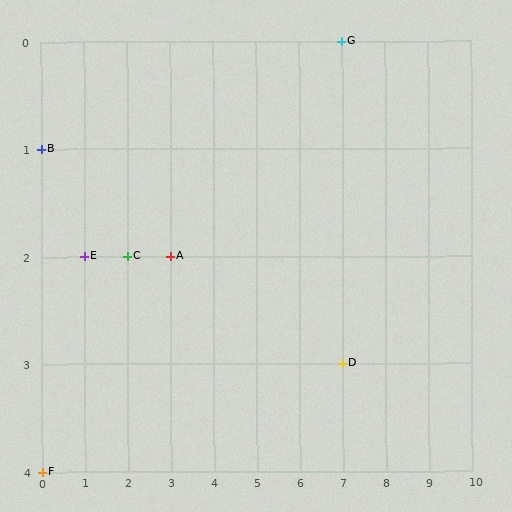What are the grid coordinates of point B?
Point B is at grid coordinates (0, 1).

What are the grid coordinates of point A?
Point A is at grid coordinates (3, 2).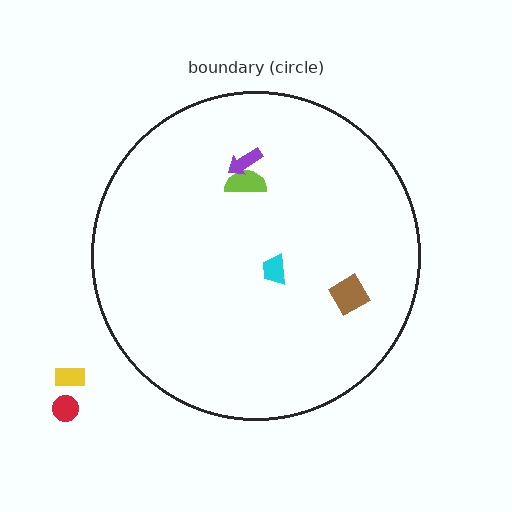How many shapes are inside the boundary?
4 inside, 2 outside.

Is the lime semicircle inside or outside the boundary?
Inside.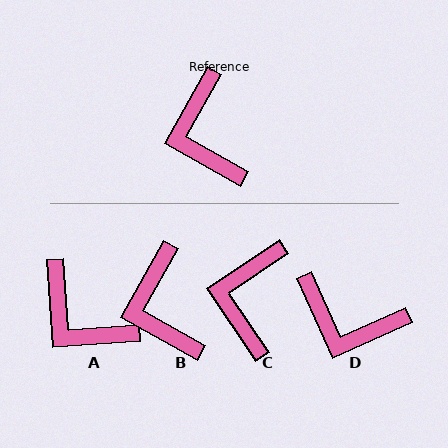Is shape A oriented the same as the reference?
No, it is off by about 33 degrees.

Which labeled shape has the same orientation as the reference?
B.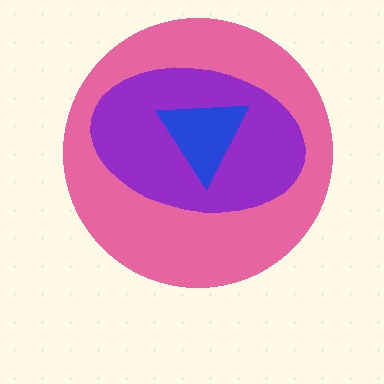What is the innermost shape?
The blue triangle.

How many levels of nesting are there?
3.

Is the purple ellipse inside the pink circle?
Yes.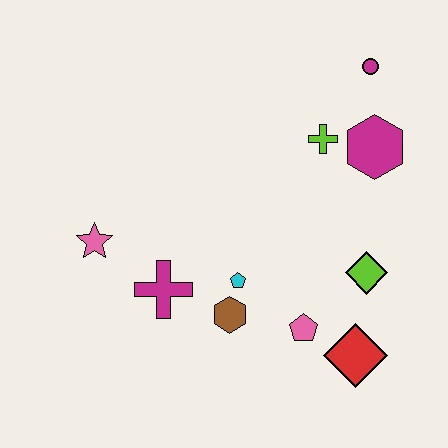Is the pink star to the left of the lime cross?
Yes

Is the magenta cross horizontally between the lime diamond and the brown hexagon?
No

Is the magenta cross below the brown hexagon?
No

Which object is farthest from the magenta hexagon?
The pink star is farthest from the magenta hexagon.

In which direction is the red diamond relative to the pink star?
The red diamond is to the right of the pink star.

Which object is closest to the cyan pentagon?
The brown hexagon is closest to the cyan pentagon.